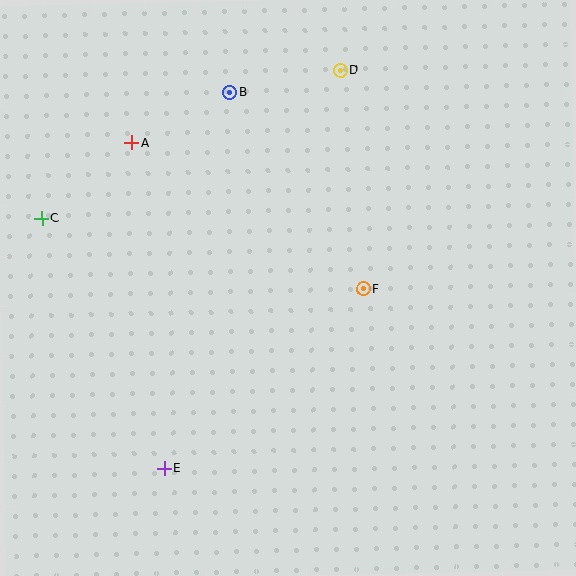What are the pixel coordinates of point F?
Point F is at (363, 289).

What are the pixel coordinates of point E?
Point E is at (164, 469).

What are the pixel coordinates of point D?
Point D is at (340, 70).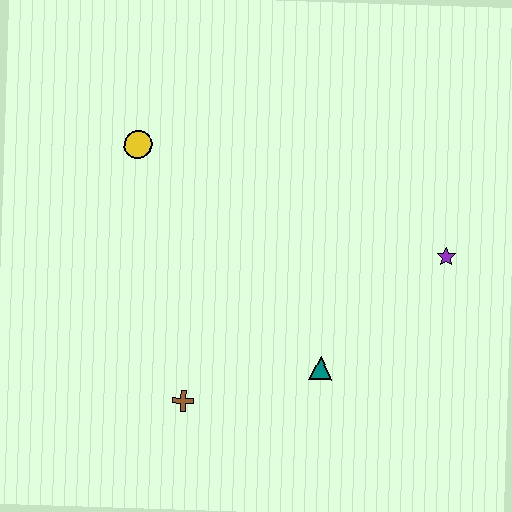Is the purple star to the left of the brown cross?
No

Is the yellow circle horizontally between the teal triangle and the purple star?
No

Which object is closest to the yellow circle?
The brown cross is closest to the yellow circle.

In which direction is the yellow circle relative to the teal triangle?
The yellow circle is above the teal triangle.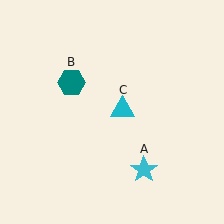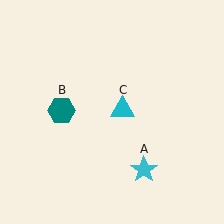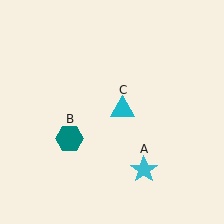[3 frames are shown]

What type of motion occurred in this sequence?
The teal hexagon (object B) rotated counterclockwise around the center of the scene.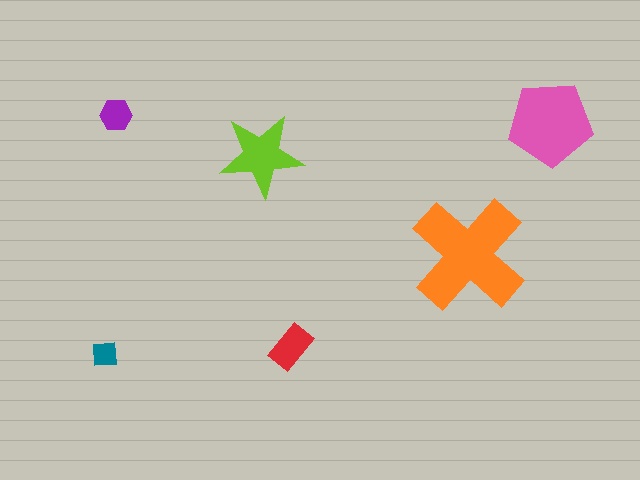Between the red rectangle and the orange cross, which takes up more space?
The orange cross.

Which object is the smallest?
The teal square.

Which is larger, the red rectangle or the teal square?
The red rectangle.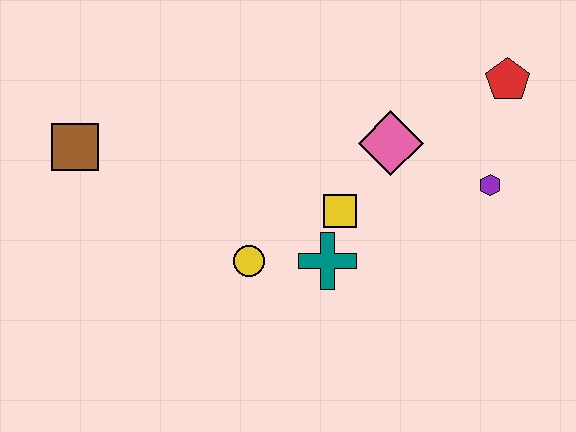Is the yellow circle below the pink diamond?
Yes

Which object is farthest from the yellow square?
The brown square is farthest from the yellow square.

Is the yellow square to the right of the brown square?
Yes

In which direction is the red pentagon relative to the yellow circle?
The red pentagon is to the right of the yellow circle.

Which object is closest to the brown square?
The yellow circle is closest to the brown square.